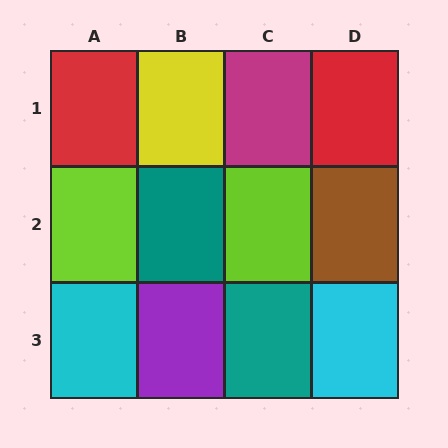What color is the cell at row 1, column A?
Red.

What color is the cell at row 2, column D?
Brown.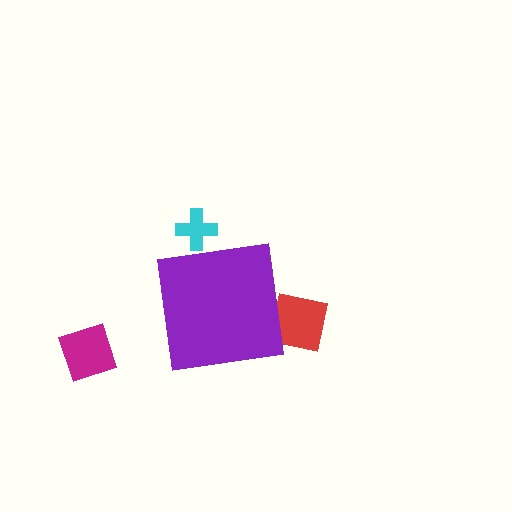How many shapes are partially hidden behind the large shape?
2 shapes are partially hidden.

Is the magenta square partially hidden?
No, the magenta square is fully visible.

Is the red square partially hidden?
Yes, the red square is partially hidden behind the purple square.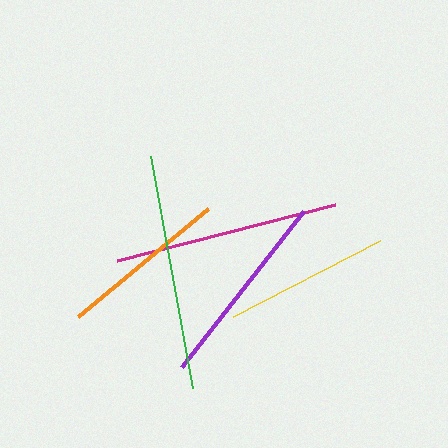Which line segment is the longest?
The green line is the longest at approximately 236 pixels.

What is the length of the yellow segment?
The yellow segment is approximately 166 pixels long.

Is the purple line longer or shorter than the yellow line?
The purple line is longer than the yellow line.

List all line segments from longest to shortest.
From longest to shortest: green, magenta, purple, orange, yellow.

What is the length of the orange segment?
The orange segment is approximately 169 pixels long.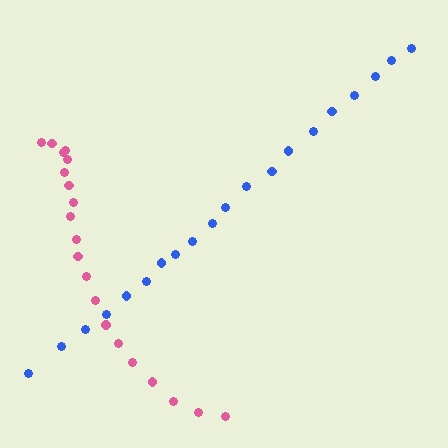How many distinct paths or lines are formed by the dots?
There are 2 distinct paths.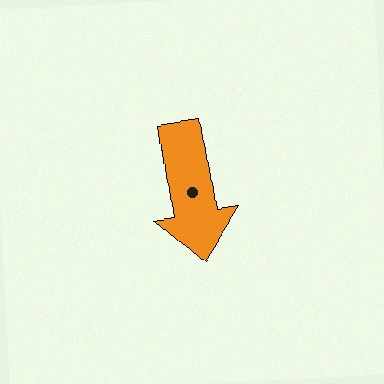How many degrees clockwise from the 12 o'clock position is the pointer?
Approximately 172 degrees.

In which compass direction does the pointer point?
South.